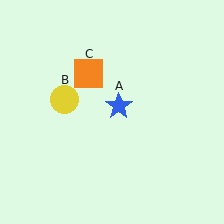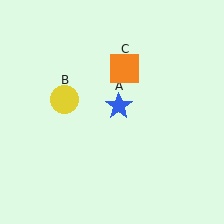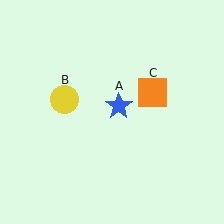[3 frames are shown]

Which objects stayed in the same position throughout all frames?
Blue star (object A) and yellow circle (object B) remained stationary.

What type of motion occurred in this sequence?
The orange square (object C) rotated clockwise around the center of the scene.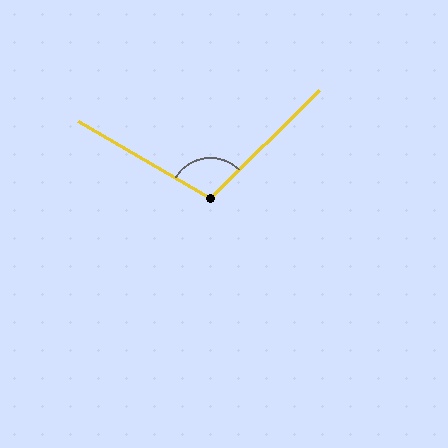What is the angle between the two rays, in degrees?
Approximately 105 degrees.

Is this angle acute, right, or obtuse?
It is obtuse.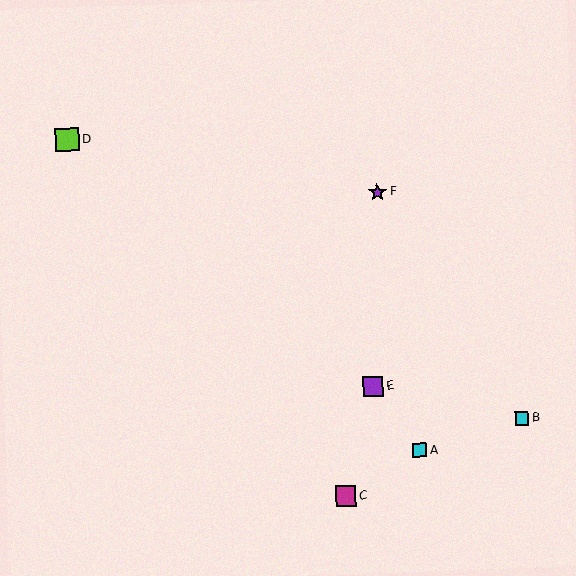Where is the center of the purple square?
The center of the purple square is at (373, 386).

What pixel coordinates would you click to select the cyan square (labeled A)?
Click at (420, 450) to select the cyan square A.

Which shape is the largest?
The lime square (labeled D) is the largest.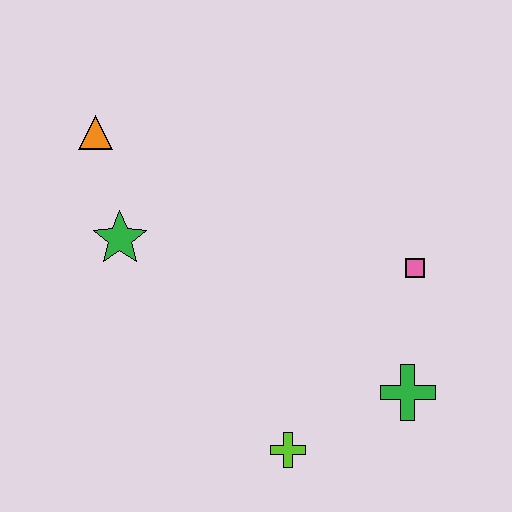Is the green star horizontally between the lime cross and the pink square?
No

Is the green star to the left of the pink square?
Yes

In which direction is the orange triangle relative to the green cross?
The orange triangle is to the left of the green cross.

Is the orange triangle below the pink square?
No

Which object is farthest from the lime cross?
The orange triangle is farthest from the lime cross.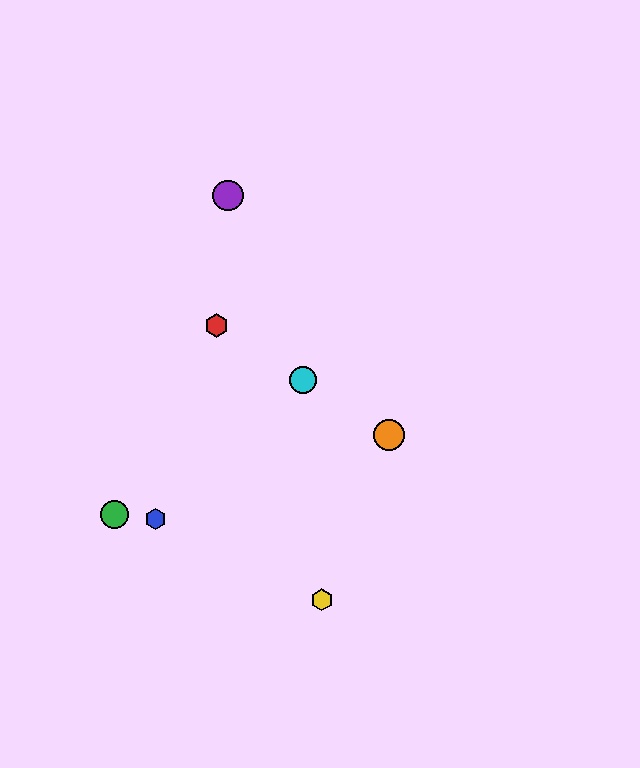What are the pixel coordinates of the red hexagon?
The red hexagon is at (217, 326).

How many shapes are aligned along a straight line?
3 shapes (the red hexagon, the orange circle, the cyan circle) are aligned along a straight line.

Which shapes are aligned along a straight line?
The red hexagon, the orange circle, the cyan circle are aligned along a straight line.